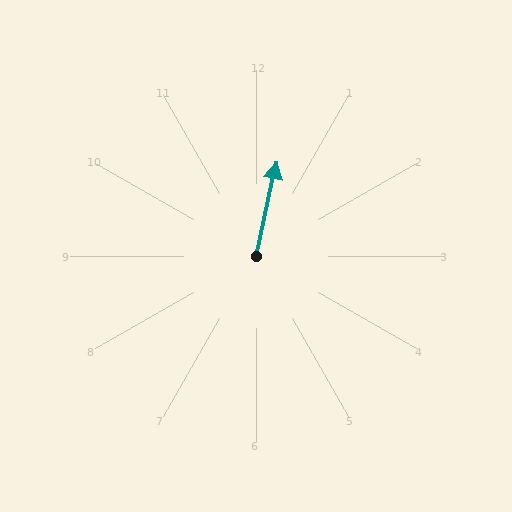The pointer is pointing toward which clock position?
Roughly 12 o'clock.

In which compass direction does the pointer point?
North.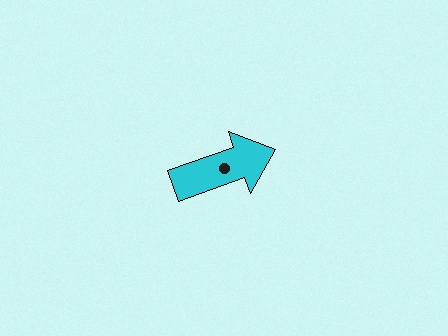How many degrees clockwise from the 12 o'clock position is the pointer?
Approximately 70 degrees.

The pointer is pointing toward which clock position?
Roughly 2 o'clock.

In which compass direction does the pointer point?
East.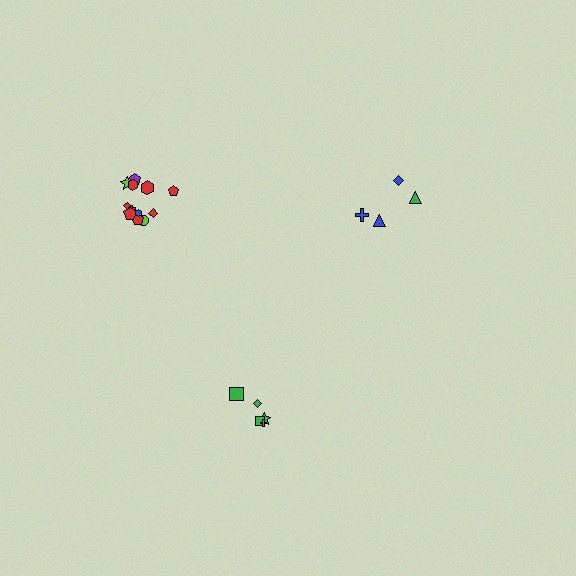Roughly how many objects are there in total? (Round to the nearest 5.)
Roughly 20 objects in total.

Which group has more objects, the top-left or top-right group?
The top-left group.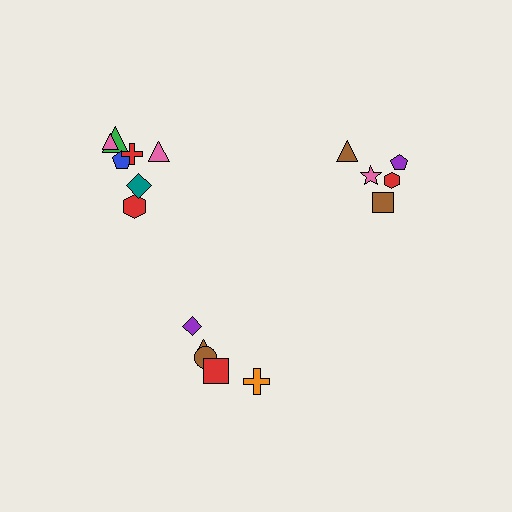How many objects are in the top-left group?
There are 7 objects.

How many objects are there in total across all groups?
There are 17 objects.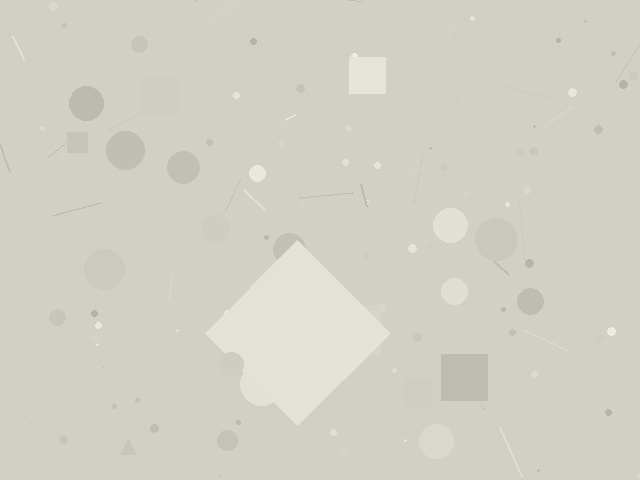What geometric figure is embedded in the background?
A diamond is embedded in the background.